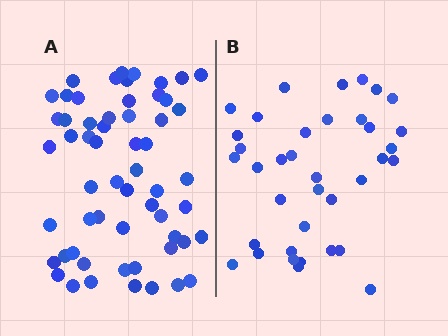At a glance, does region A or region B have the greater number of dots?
Region A (the left region) has more dots.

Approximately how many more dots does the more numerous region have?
Region A has approximately 20 more dots than region B.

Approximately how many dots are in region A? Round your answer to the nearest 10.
About 60 dots. (The exact count is 58, which rounds to 60.)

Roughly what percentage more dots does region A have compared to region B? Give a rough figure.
About 55% more.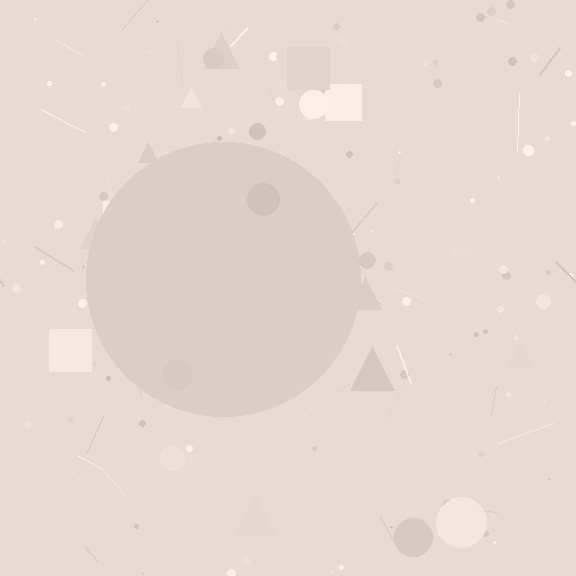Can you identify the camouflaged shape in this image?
The camouflaged shape is a circle.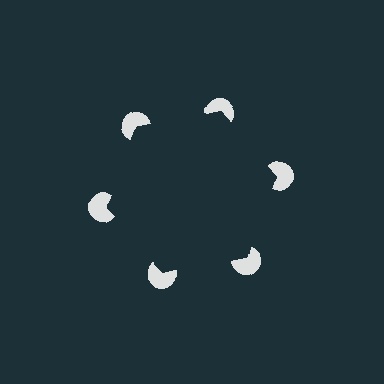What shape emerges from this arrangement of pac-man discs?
An illusory hexagon — its edges are inferred from the aligned wedge cuts in the pac-man discs, not physically drawn.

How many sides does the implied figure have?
6 sides.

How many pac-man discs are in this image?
There are 6 — one at each vertex of the illusory hexagon.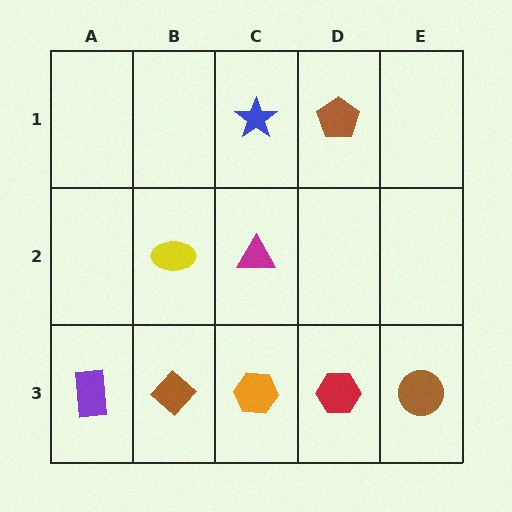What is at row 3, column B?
A brown diamond.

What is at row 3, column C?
An orange hexagon.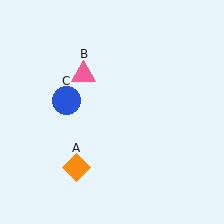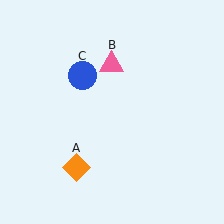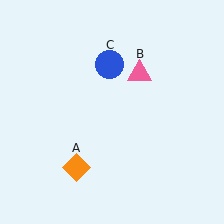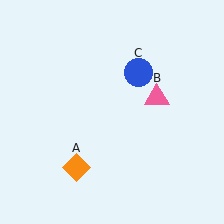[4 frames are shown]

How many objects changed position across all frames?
2 objects changed position: pink triangle (object B), blue circle (object C).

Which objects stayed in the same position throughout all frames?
Orange diamond (object A) remained stationary.